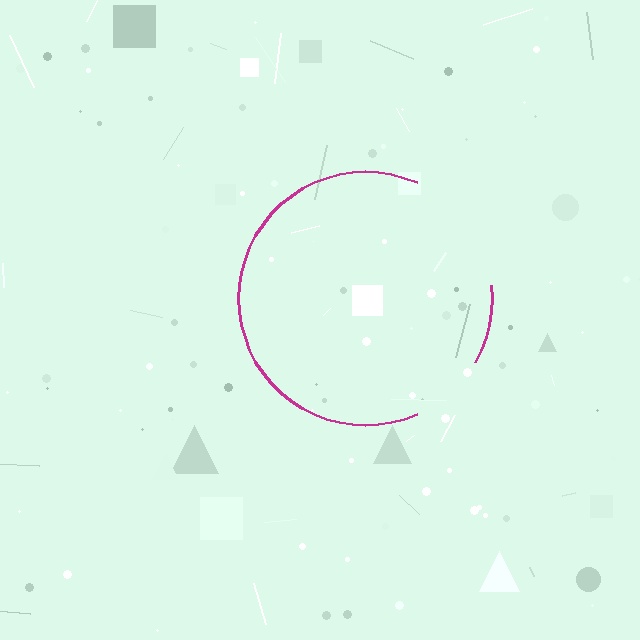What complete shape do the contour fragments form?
The contour fragments form a circle.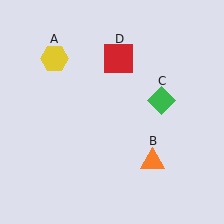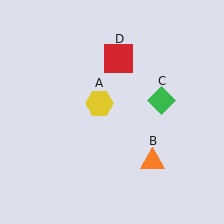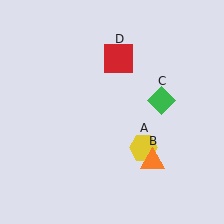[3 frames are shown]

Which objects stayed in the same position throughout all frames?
Orange triangle (object B) and green diamond (object C) and red square (object D) remained stationary.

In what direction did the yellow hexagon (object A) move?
The yellow hexagon (object A) moved down and to the right.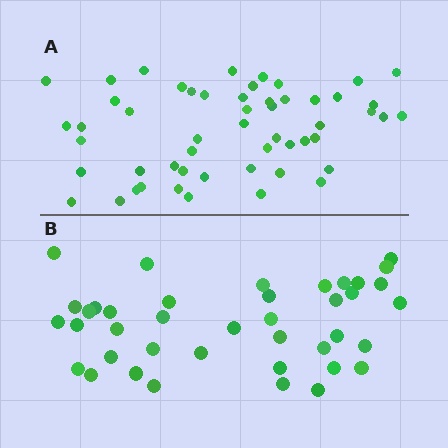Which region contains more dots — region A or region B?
Region A (the top region) has more dots.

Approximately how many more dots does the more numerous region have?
Region A has approximately 15 more dots than region B.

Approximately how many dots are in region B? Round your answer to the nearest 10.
About 40 dots.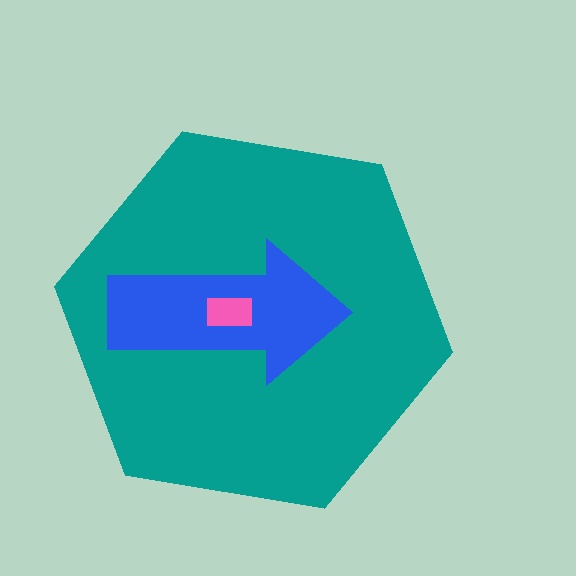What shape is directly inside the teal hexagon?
The blue arrow.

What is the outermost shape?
The teal hexagon.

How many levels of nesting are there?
3.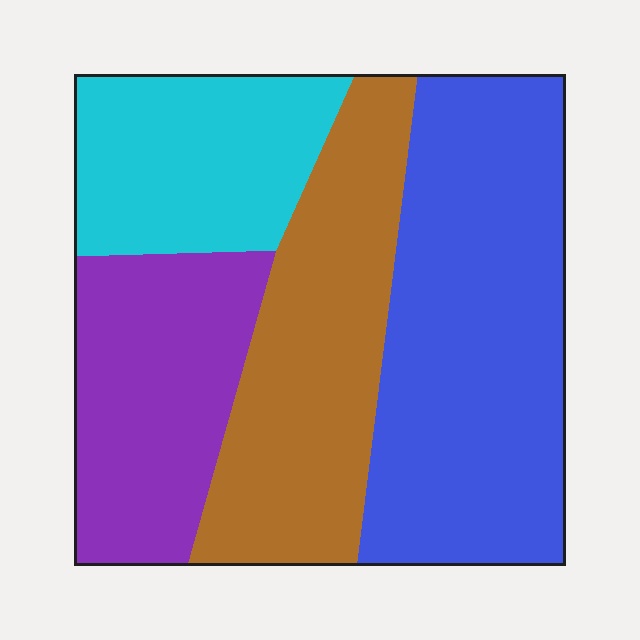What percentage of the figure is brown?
Brown covers 25% of the figure.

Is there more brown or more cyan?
Brown.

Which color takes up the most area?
Blue, at roughly 35%.